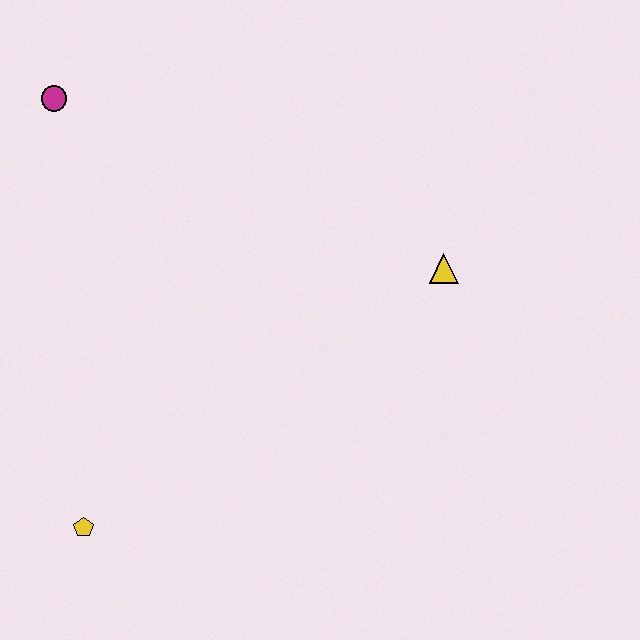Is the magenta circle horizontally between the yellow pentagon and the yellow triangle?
No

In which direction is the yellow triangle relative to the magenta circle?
The yellow triangle is to the right of the magenta circle.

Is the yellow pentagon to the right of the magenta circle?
Yes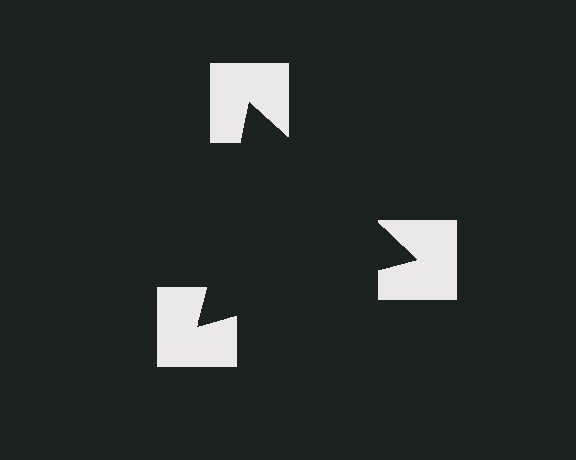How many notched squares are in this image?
There are 3 — one at each vertex of the illusory triangle.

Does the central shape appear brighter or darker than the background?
It typically appears slightly darker than the background, even though no actual brightness change is drawn.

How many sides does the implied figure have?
3 sides.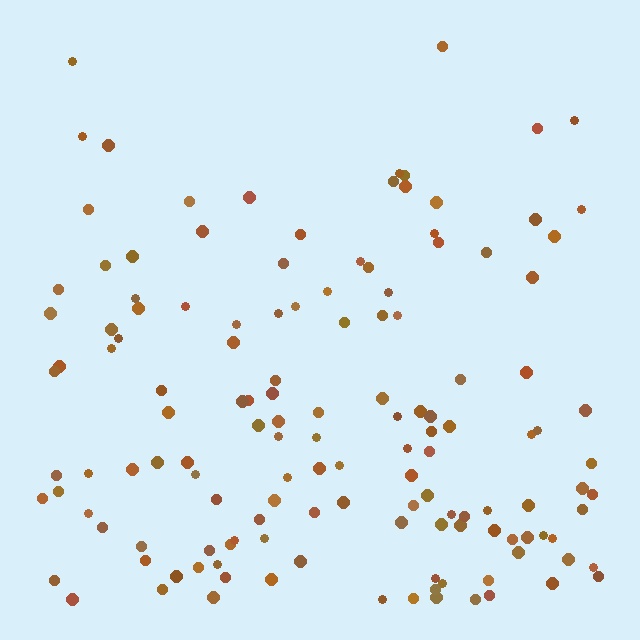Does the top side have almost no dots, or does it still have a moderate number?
Still a moderate number, just noticeably fewer than the bottom.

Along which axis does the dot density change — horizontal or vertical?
Vertical.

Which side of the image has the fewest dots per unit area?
The top.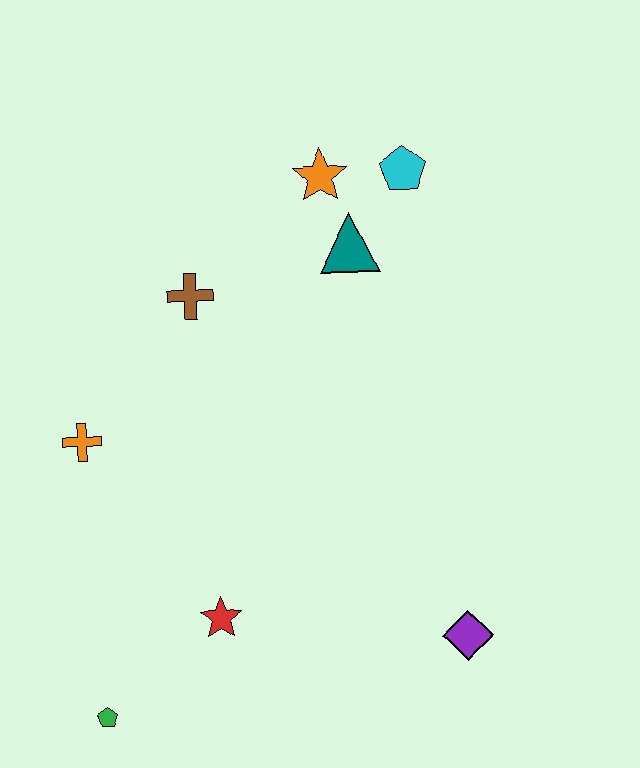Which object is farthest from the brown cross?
The purple diamond is farthest from the brown cross.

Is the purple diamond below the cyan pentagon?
Yes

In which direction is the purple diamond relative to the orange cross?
The purple diamond is to the right of the orange cross.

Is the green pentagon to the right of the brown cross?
No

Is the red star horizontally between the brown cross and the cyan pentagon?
Yes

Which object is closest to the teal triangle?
The orange star is closest to the teal triangle.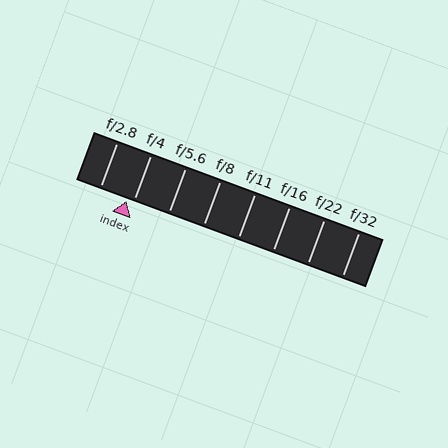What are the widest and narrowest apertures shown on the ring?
The widest aperture shown is f/2.8 and the narrowest is f/32.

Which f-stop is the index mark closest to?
The index mark is closest to f/4.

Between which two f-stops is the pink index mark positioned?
The index mark is between f/2.8 and f/4.